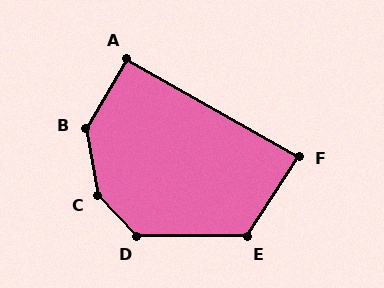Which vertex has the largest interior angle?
C, at approximately 146 degrees.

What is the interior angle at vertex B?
Approximately 140 degrees (obtuse).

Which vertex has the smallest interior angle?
F, at approximately 87 degrees.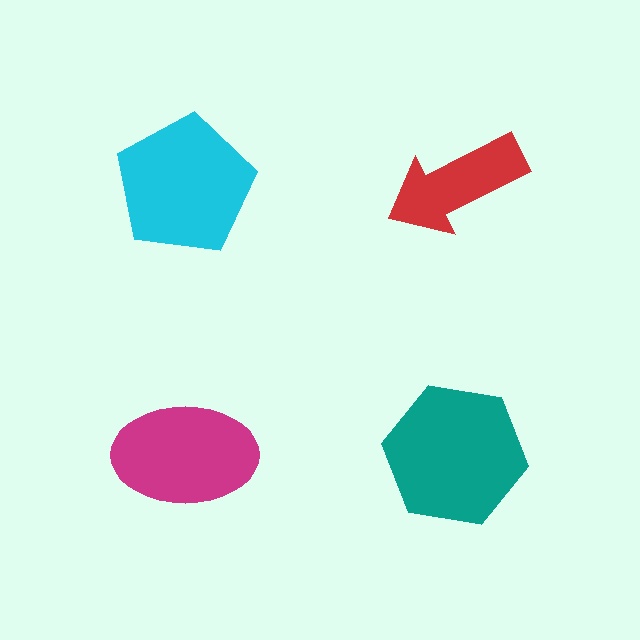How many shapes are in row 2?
2 shapes.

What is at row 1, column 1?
A cyan pentagon.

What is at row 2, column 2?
A teal hexagon.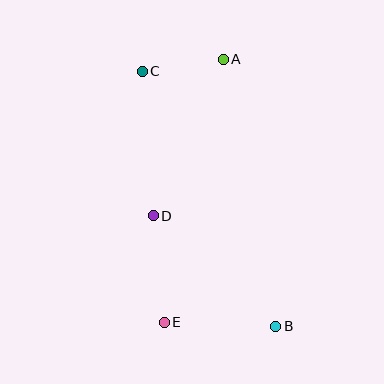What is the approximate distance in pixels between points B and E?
The distance between B and E is approximately 111 pixels.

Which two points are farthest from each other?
Points B and C are farthest from each other.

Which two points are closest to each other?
Points A and C are closest to each other.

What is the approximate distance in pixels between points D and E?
The distance between D and E is approximately 107 pixels.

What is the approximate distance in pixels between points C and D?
The distance between C and D is approximately 145 pixels.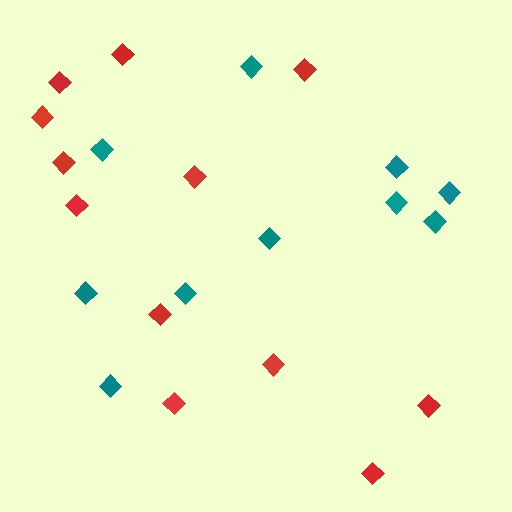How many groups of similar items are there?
There are 2 groups: one group of red diamonds (12) and one group of teal diamonds (10).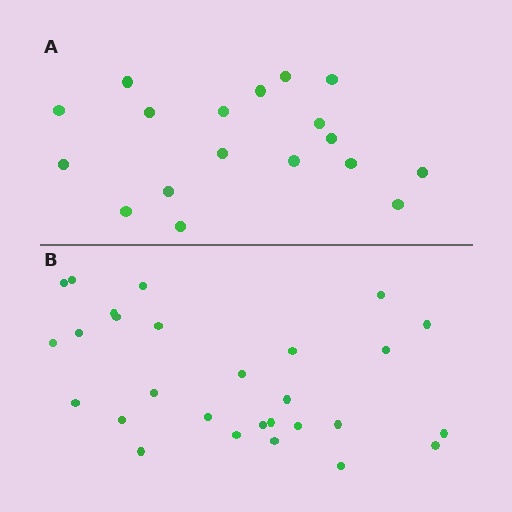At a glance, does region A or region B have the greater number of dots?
Region B (the bottom region) has more dots.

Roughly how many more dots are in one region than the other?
Region B has roughly 10 or so more dots than region A.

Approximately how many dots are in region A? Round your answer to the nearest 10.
About 20 dots. (The exact count is 18, which rounds to 20.)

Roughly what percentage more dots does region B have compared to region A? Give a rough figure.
About 55% more.